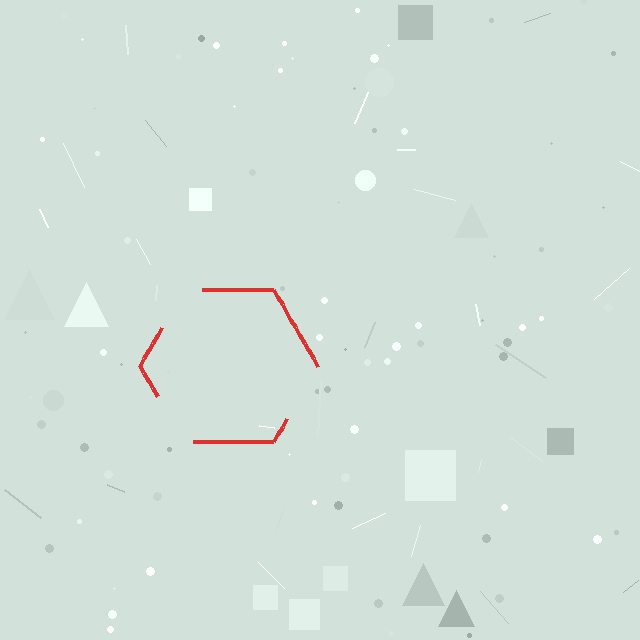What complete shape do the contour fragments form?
The contour fragments form a hexagon.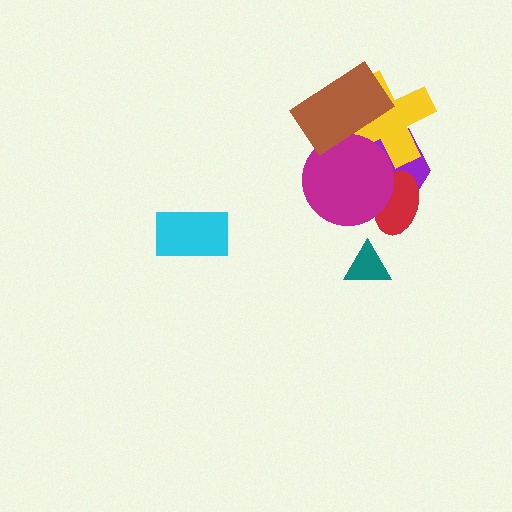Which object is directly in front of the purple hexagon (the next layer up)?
The red ellipse is directly in front of the purple hexagon.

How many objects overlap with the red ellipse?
2 objects overlap with the red ellipse.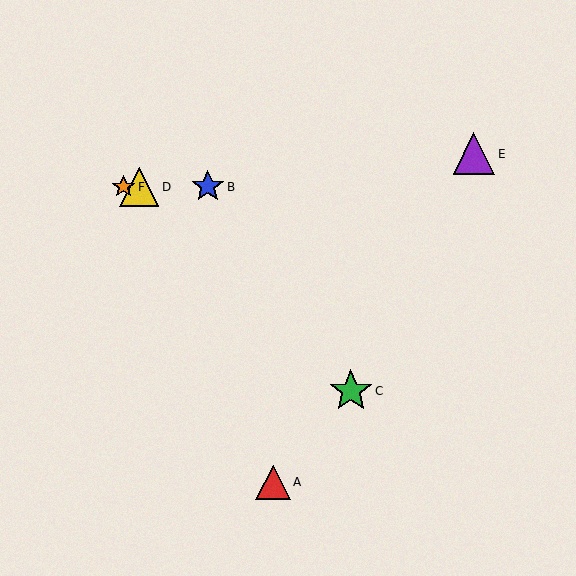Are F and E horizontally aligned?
No, F is at y≈187 and E is at y≈154.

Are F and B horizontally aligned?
Yes, both are at y≈187.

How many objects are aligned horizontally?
3 objects (B, D, F) are aligned horizontally.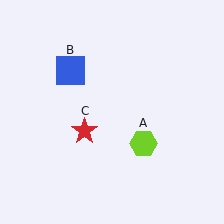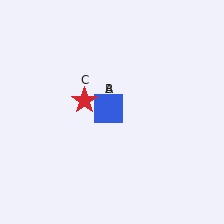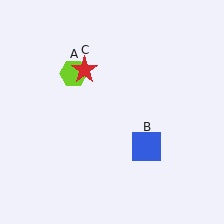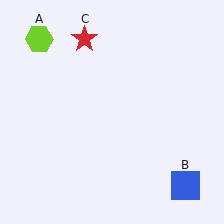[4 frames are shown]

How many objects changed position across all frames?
3 objects changed position: lime hexagon (object A), blue square (object B), red star (object C).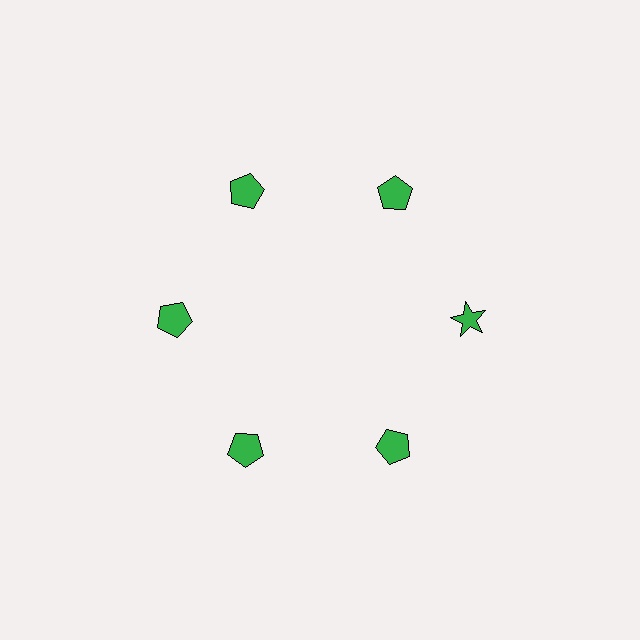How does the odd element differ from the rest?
It has a different shape: star instead of pentagon.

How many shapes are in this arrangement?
There are 6 shapes arranged in a ring pattern.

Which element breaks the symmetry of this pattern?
The green star at roughly the 3 o'clock position breaks the symmetry. All other shapes are green pentagons.